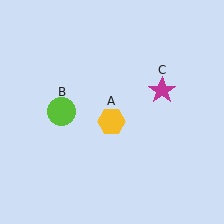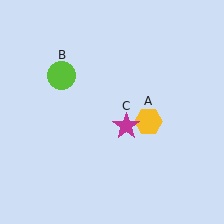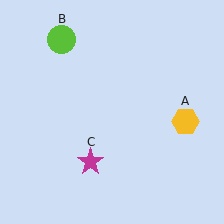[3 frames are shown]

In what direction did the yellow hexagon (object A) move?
The yellow hexagon (object A) moved right.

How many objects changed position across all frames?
3 objects changed position: yellow hexagon (object A), lime circle (object B), magenta star (object C).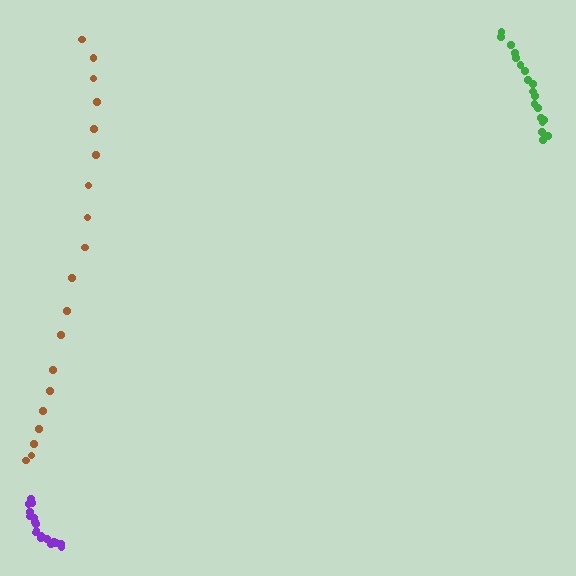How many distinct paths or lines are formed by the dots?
There are 3 distinct paths.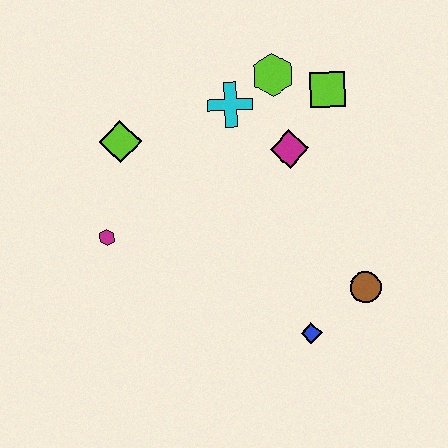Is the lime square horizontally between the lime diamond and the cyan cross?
No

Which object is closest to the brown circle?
The blue diamond is closest to the brown circle.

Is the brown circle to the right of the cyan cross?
Yes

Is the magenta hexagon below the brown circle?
No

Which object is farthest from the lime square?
The magenta hexagon is farthest from the lime square.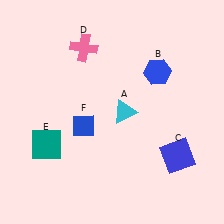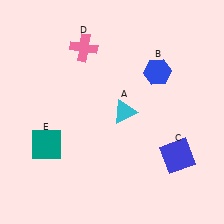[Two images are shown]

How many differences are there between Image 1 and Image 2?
There is 1 difference between the two images.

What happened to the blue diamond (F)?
The blue diamond (F) was removed in Image 2. It was in the bottom-left area of Image 1.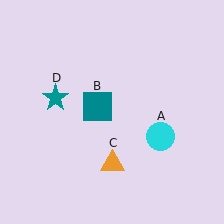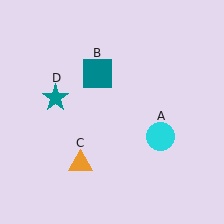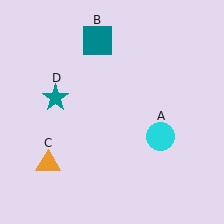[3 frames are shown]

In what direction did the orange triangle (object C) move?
The orange triangle (object C) moved left.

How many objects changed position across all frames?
2 objects changed position: teal square (object B), orange triangle (object C).